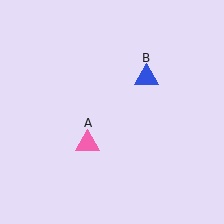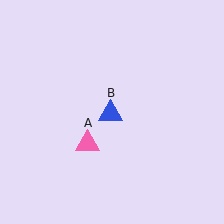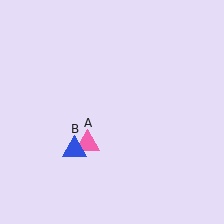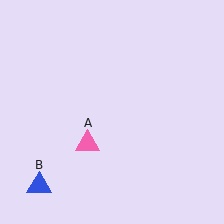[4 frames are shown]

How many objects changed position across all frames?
1 object changed position: blue triangle (object B).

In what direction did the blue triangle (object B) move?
The blue triangle (object B) moved down and to the left.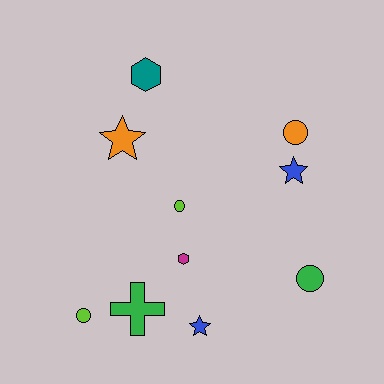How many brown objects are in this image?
There are no brown objects.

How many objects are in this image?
There are 10 objects.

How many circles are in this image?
There are 4 circles.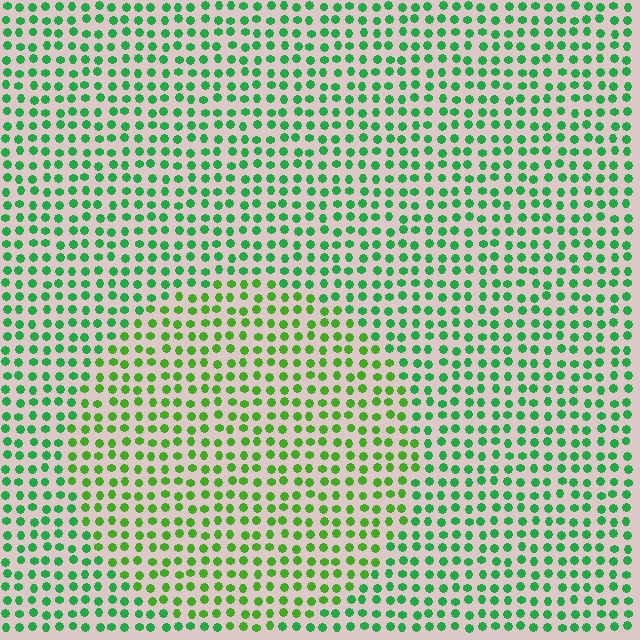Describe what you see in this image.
The image is filled with small green elements in a uniform arrangement. A circle-shaped region is visible where the elements are tinted to a slightly different hue, forming a subtle color boundary.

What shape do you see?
I see a circle.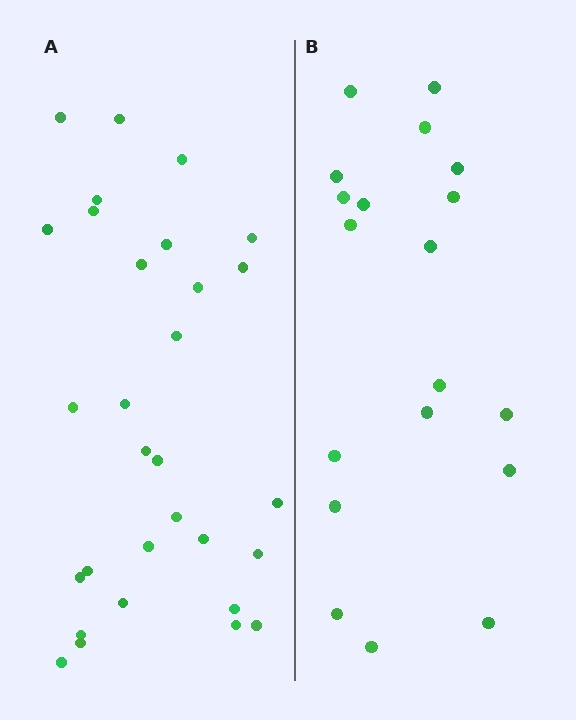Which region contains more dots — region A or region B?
Region A (the left region) has more dots.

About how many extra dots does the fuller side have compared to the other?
Region A has roughly 12 or so more dots than region B.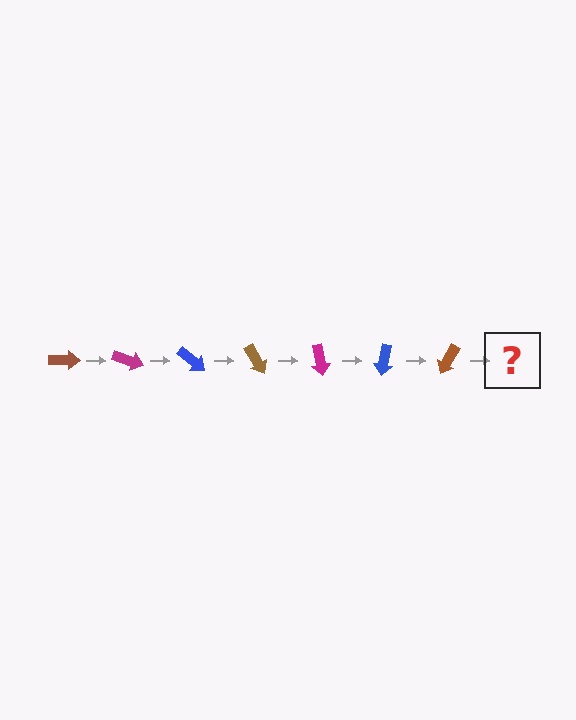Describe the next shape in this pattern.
It should be a magenta arrow, rotated 140 degrees from the start.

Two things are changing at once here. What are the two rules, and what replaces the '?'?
The two rules are that it rotates 20 degrees each step and the color cycles through brown, magenta, and blue. The '?' should be a magenta arrow, rotated 140 degrees from the start.